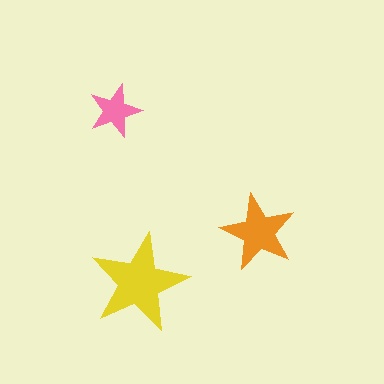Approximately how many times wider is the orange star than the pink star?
About 1.5 times wider.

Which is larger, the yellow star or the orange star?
The yellow one.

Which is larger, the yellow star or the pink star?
The yellow one.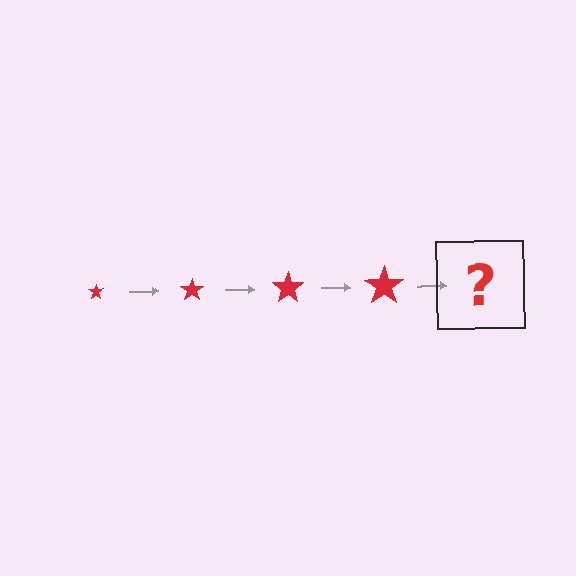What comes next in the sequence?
The next element should be a red star, larger than the previous one.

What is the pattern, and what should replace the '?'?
The pattern is that the star gets progressively larger each step. The '?' should be a red star, larger than the previous one.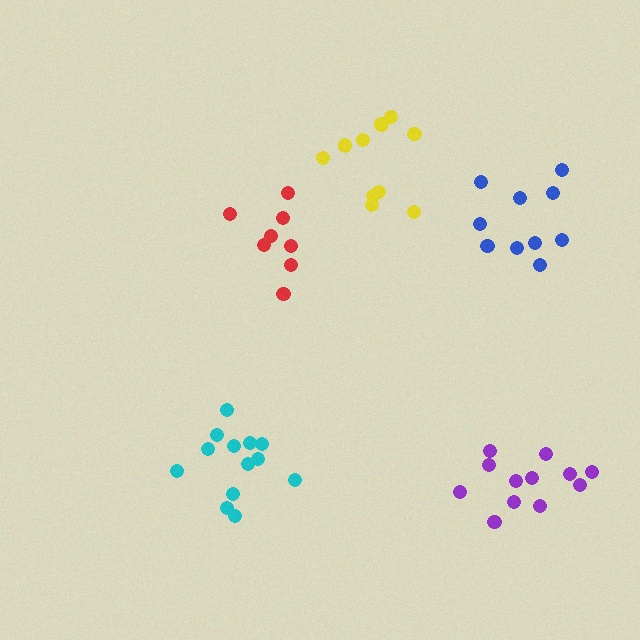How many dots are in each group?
Group 1: 10 dots, Group 2: 13 dots, Group 3: 10 dots, Group 4: 8 dots, Group 5: 12 dots (53 total).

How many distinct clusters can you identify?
There are 5 distinct clusters.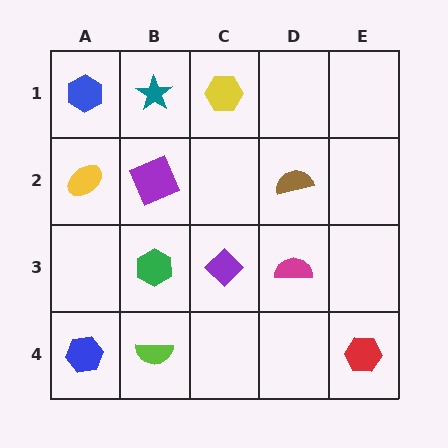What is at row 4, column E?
A red hexagon.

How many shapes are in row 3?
3 shapes.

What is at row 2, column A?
A yellow ellipse.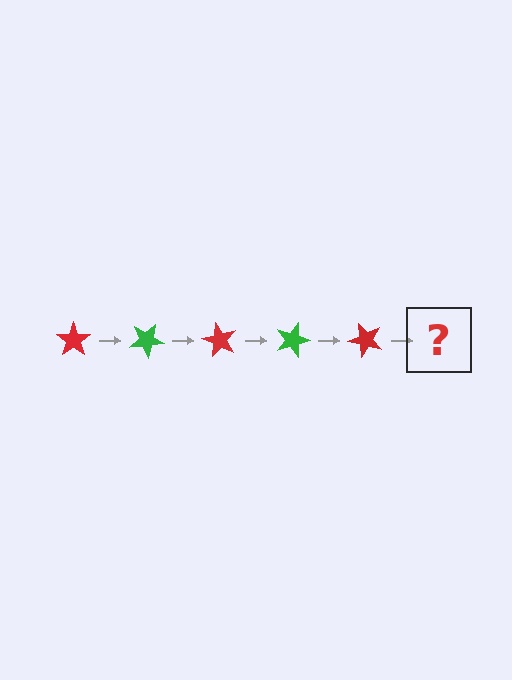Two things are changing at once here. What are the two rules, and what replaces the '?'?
The two rules are that it rotates 30 degrees each step and the color cycles through red and green. The '?' should be a green star, rotated 150 degrees from the start.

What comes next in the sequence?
The next element should be a green star, rotated 150 degrees from the start.